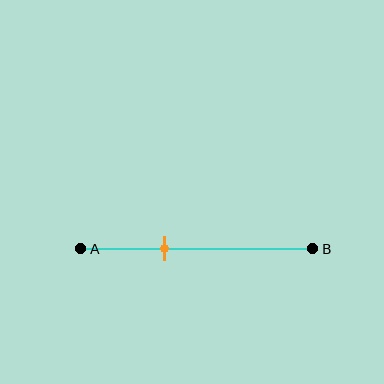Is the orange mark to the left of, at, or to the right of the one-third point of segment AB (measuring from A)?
The orange mark is approximately at the one-third point of segment AB.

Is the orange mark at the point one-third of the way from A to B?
Yes, the mark is approximately at the one-third point.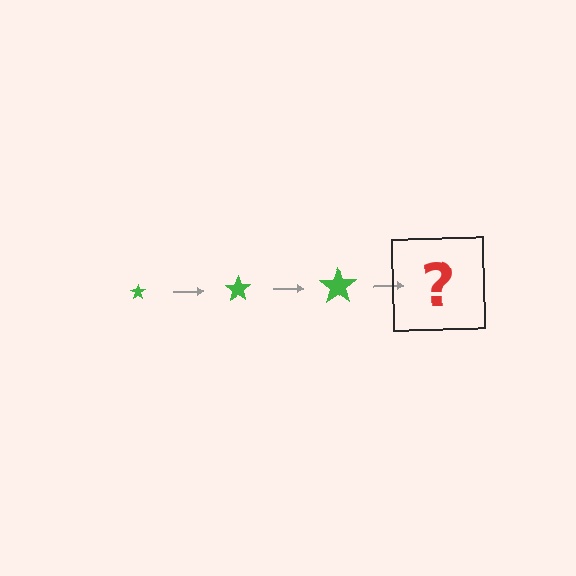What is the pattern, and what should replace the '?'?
The pattern is that the star gets progressively larger each step. The '?' should be a green star, larger than the previous one.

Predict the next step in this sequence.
The next step is a green star, larger than the previous one.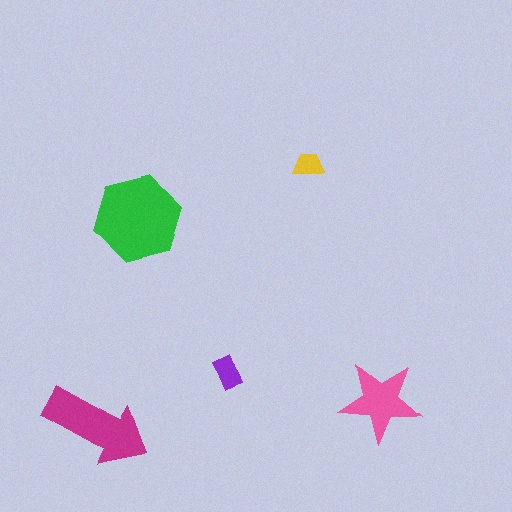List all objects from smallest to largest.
The yellow trapezoid, the purple rectangle, the pink star, the magenta arrow, the green hexagon.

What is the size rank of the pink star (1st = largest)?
3rd.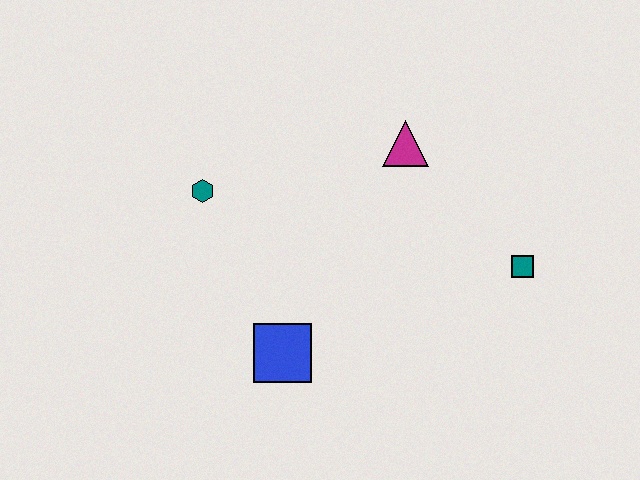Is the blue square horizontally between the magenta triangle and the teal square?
No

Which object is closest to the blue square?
The teal hexagon is closest to the blue square.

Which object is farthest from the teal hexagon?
The teal square is farthest from the teal hexagon.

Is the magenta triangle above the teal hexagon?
Yes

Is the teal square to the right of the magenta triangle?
Yes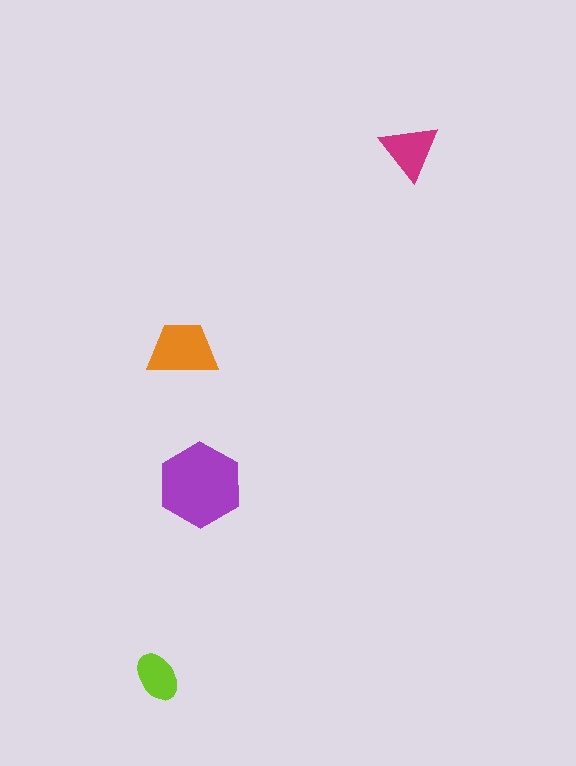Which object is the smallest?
The lime ellipse.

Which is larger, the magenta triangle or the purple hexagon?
The purple hexagon.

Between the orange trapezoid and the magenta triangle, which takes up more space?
The orange trapezoid.